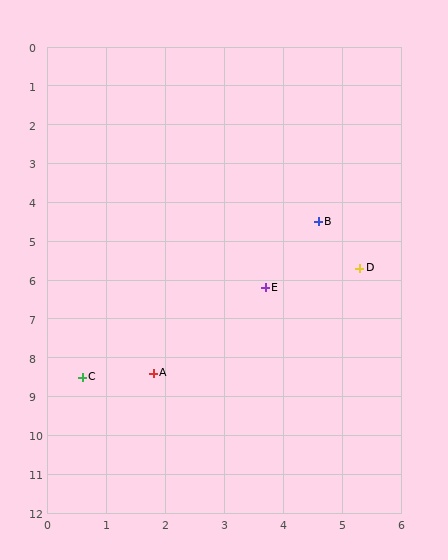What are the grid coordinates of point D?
Point D is at approximately (5.3, 5.7).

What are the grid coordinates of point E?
Point E is at approximately (3.7, 6.2).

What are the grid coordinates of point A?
Point A is at approximately (1.8, 8.4).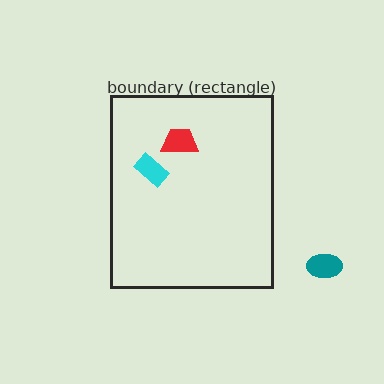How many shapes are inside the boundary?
2 inside, 1 outside.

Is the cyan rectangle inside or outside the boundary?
Inside.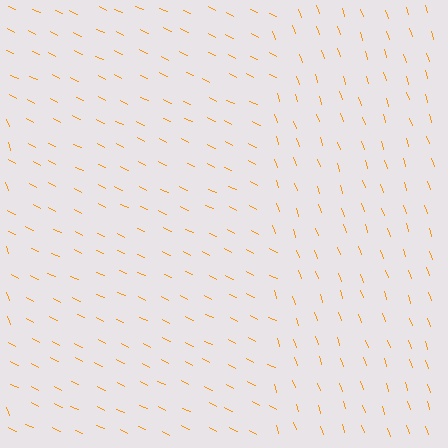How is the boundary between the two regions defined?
The boundary is defined purely by a change in line orientation (approximately 45 degrees difference). All lines are the same color and thickness.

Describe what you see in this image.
The image is filled with small orange line segments. A rectangle region in the image has lines oriented differently from the surrounding lines, creating a visible texture boundary.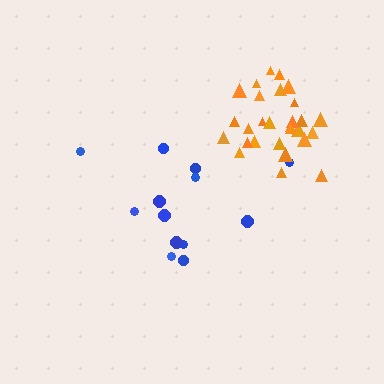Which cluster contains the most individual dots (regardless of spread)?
Orange (29).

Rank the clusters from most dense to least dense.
orange, blue.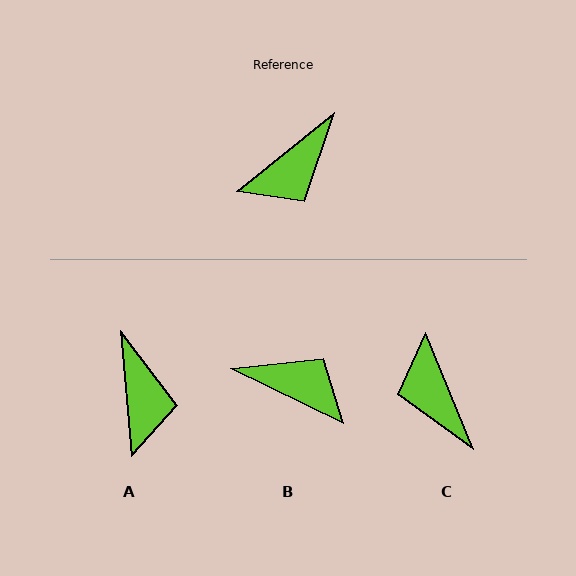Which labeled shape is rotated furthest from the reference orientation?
B, about 115 degrees away.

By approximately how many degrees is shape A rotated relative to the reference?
Approximately 56 degrees counter-clockwise.